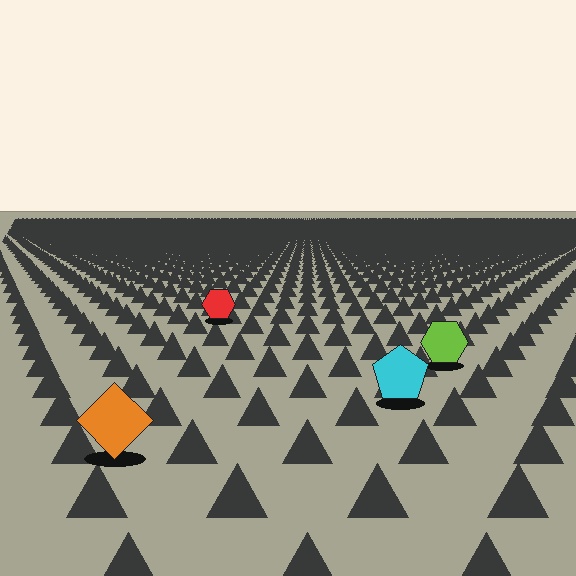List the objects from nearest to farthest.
From nearest to farthest: the orange diamond, the cyan pentagon, the lime hexagon, the red hexagon.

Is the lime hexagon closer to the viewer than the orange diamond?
No. The orange diamond is closer — you can tell from the texture gradient: the ground texture is coarser near it.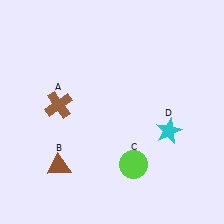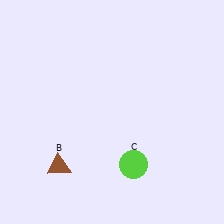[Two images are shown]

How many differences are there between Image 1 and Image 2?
There are 2 differences between the two images.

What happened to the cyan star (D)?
The cyan star (D) was removed in Image 2. It was in the bottom-right area of Image 1.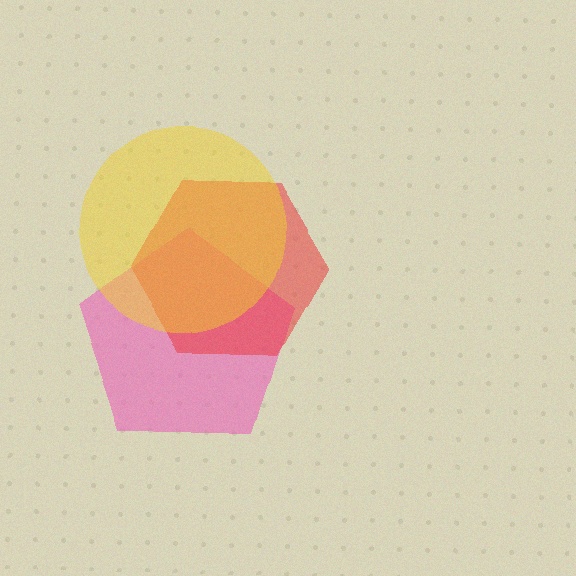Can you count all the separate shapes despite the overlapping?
Yes, there are 3 separate shapes.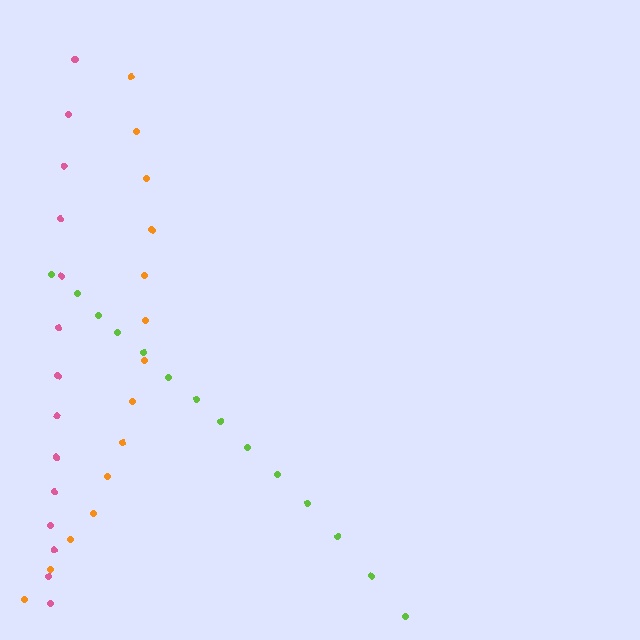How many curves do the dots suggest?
There are 3 distinct paths.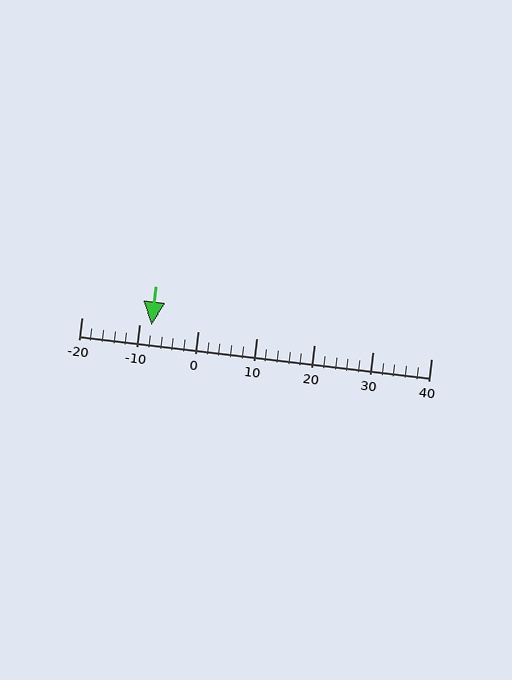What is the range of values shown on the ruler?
The ruler shows values from -20 to 40.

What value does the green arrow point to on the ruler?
The green arrow points to approximately -8.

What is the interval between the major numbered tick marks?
The major tick marks are spaced 10 units apart.